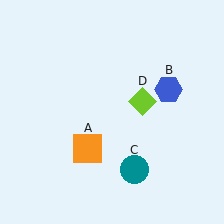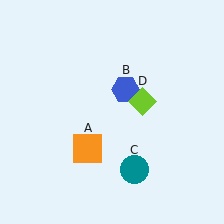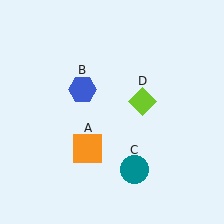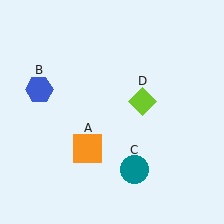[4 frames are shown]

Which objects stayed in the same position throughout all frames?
Orange square (object A) and teal circle (object C) and lime diamond (object D) remained stationary.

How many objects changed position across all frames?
1 object changed position: blue hexagon (object B).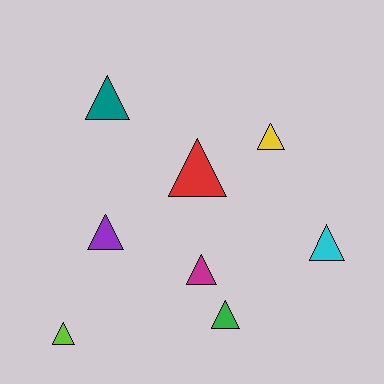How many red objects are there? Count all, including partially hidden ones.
There is 1 red object.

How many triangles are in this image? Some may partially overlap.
There are 8 triangles.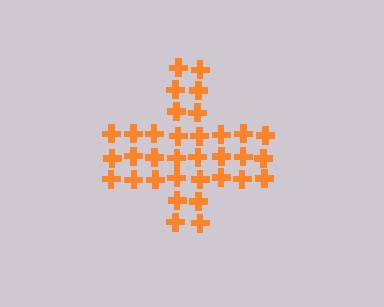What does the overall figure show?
The overall figure shows a cross.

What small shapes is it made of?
It is made of small crosses.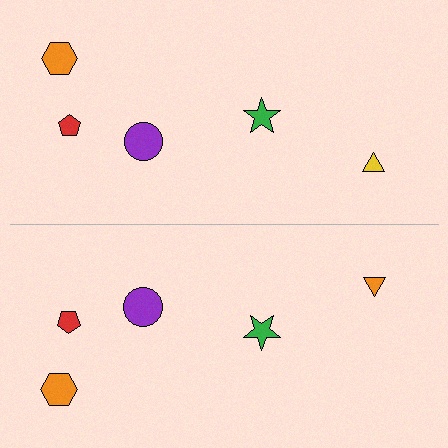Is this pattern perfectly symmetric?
No, the pattern is not perfectly symmetric. The orange triangle on the bottom side breaks the symmetry — its mirror counterpart is yellow.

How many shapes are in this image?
There are 10 shapes in this image.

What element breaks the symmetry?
The orange triangle on the bottom side breaks the symmetry — its mirror counterpart is yellow.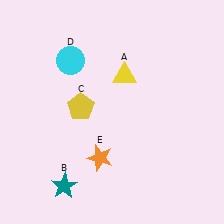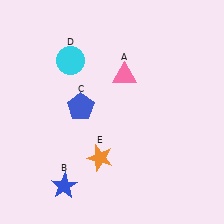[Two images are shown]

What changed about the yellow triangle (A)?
In Image 1, A is yellow. In Image 2, it changed to pink.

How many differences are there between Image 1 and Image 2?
There are 3 differences between the two images.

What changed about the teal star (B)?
In Image 1, B is teal. In Image 2, it changed to blue.